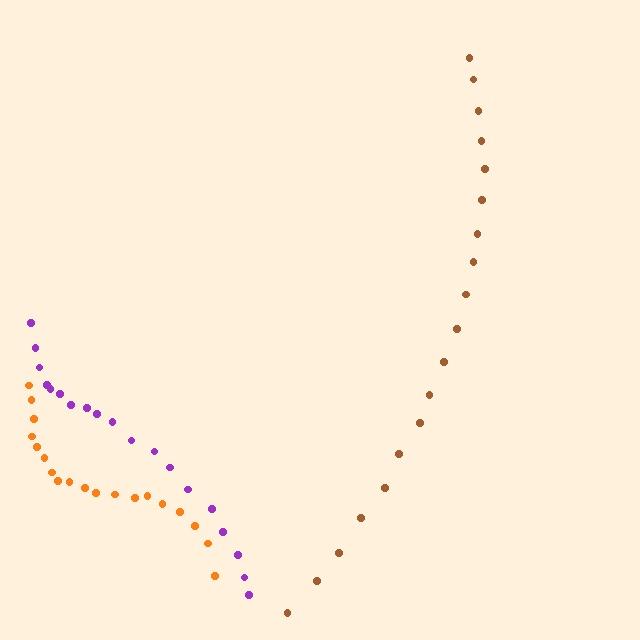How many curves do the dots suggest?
There are 3 distinct paths.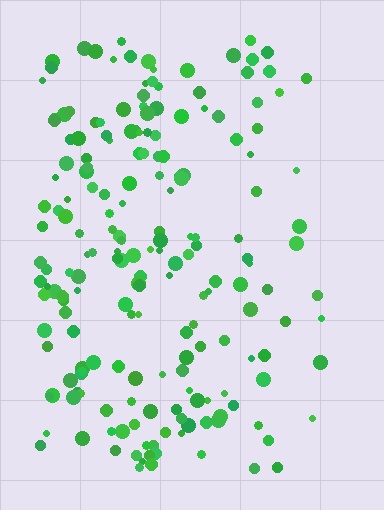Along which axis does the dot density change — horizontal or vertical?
Horizontal.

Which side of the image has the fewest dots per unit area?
The right.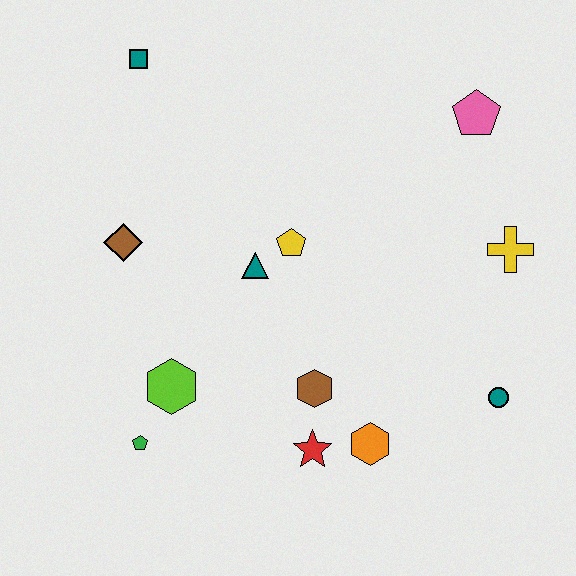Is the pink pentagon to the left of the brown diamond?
No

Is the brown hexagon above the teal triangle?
No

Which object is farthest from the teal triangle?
The teal circle is farthest from the teal triangle.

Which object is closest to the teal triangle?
The yellow pentagon is closest to the teal triangle.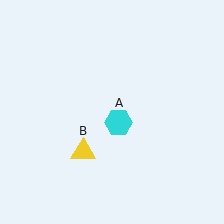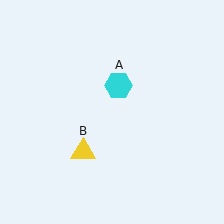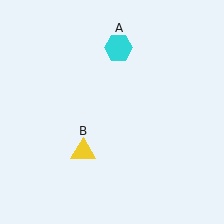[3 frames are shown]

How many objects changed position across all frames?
1 object changed position: cyan hexagon (object A).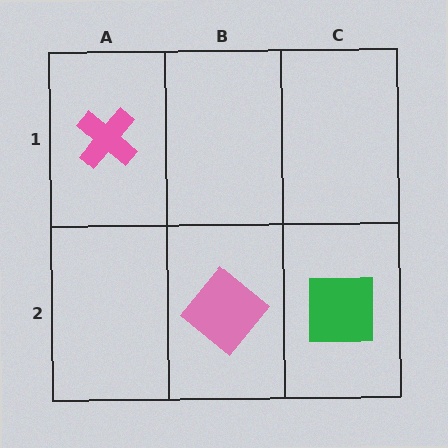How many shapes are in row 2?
2 shapes.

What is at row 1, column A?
A pink cross.